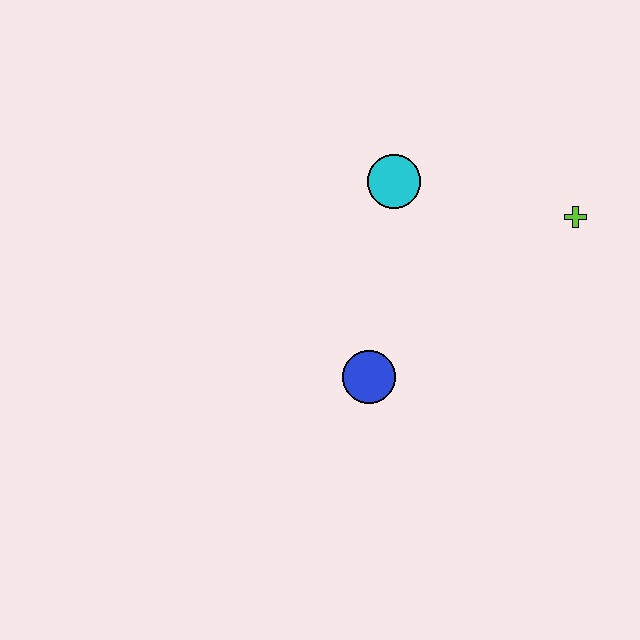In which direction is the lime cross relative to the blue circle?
The lime cross is to the right of the blue circle.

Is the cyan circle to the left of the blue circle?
No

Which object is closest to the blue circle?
The cyan circle is closest to the blue circle.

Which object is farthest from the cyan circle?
The blue circle is farthest from the cyan circle.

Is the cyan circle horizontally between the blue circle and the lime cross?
Yes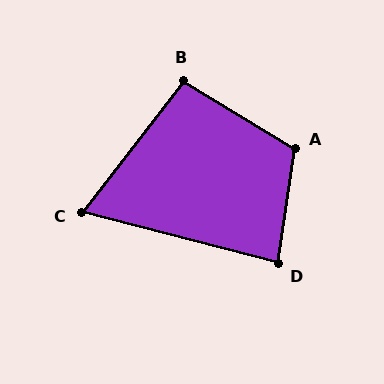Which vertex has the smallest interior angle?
C, at approximately 67 degrees.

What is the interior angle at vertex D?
Approximately 84 degrees (acute).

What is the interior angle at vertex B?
Approximately 96 degrees (obtuse).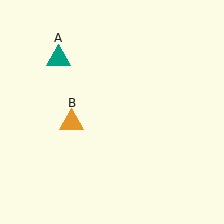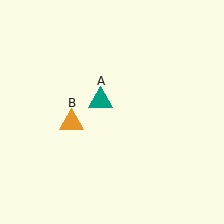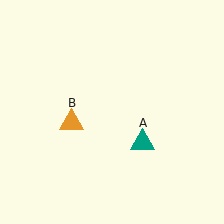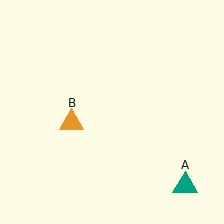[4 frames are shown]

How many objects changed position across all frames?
1 object changed position: teal triangle (object A).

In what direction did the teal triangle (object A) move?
The teal triangle (object A) moved down and to the right.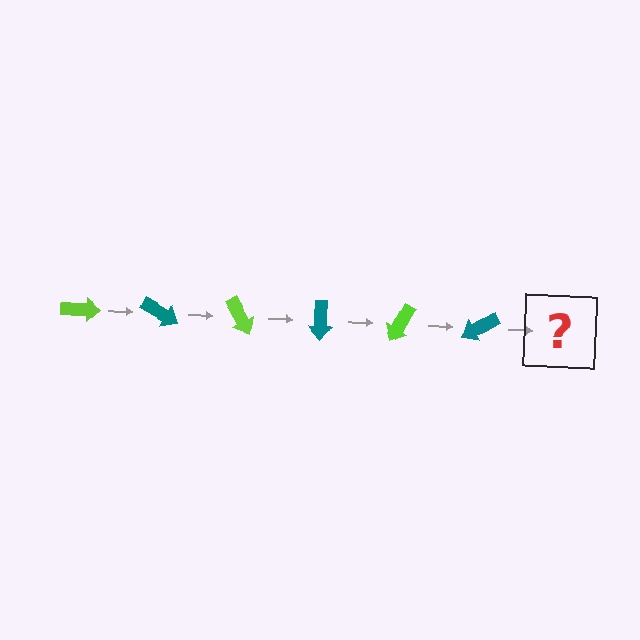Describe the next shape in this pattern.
It should be a lime arrow, rotated 180 degrees from the start.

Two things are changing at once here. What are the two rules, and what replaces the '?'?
The two rules are that it rotates 30 degrees each step and the color cycles through lime and teal. The '?' should be a lime arrow, rotated 180 degrees from the start.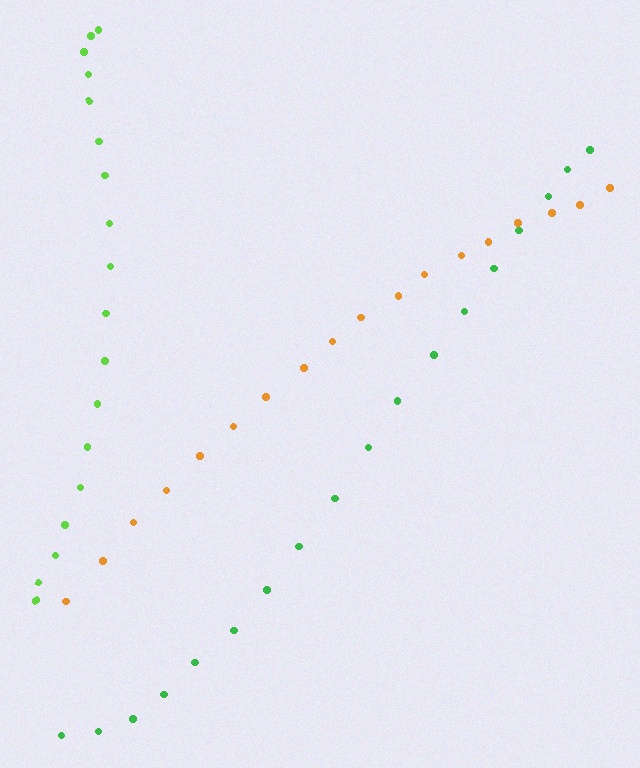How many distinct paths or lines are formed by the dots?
There are 3 distinct paths.